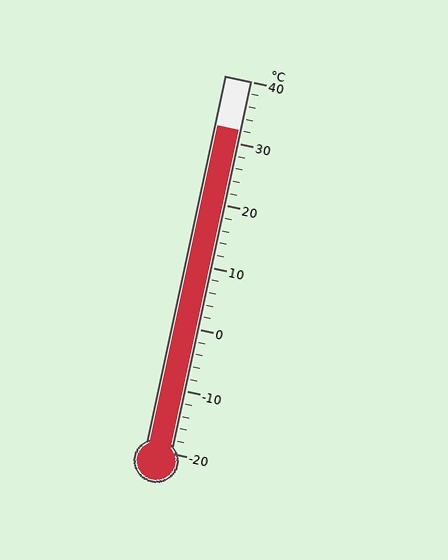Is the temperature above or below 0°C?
The temperature is above 0°C.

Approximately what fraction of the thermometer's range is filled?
The thermometer is filled to approximately 85% of its range.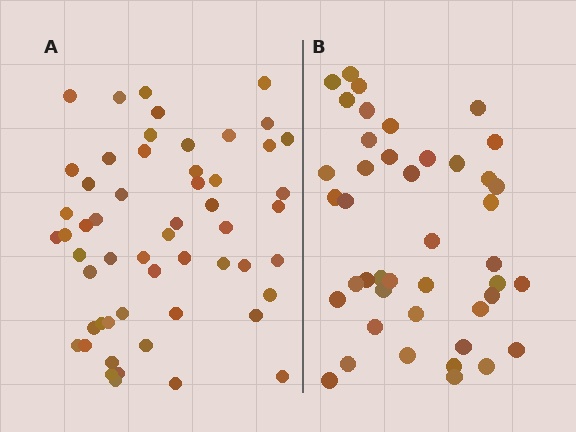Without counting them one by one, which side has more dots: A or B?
Region A (the left region) has more dots.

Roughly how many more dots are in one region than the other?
Region A has roughly 12 or so more dots than region B.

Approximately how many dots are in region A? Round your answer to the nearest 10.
About 60 dots. (The exact count is 55, which rounds to 60.)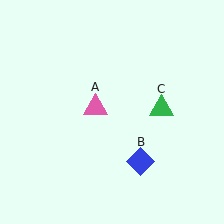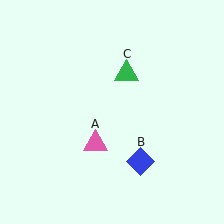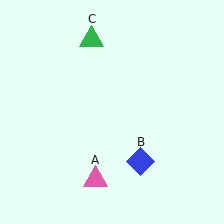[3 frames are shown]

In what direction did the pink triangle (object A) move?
The pink triangle (object A) moved down.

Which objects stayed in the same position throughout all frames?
Blue diamond (object B) remained stationary.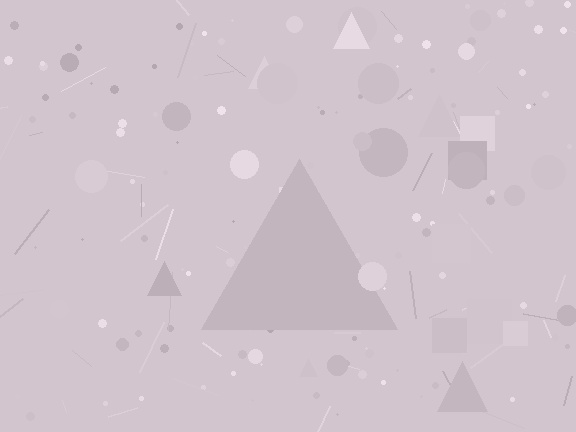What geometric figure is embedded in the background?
A triangle is embedded in the background.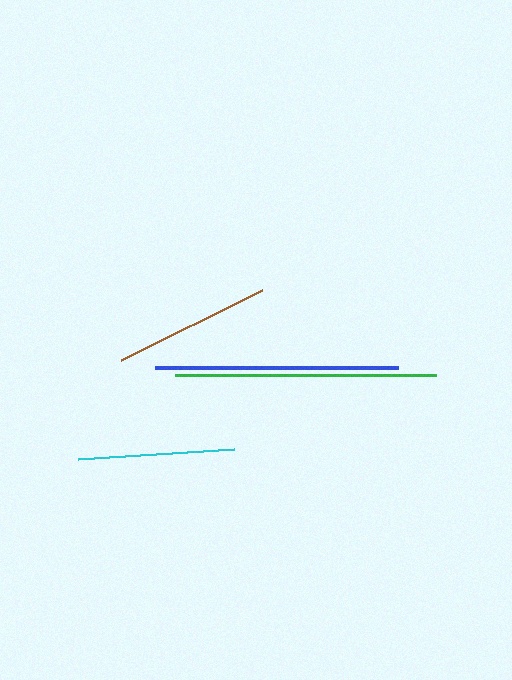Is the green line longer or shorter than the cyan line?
The green line is longer than the cyan line.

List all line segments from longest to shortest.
From longest to shortest: green, blue, brown, cyan.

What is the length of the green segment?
The green segment is approximately 261 pixels long.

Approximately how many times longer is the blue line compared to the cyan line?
The blue line is approximately 1.6 times the length of the cyan line.